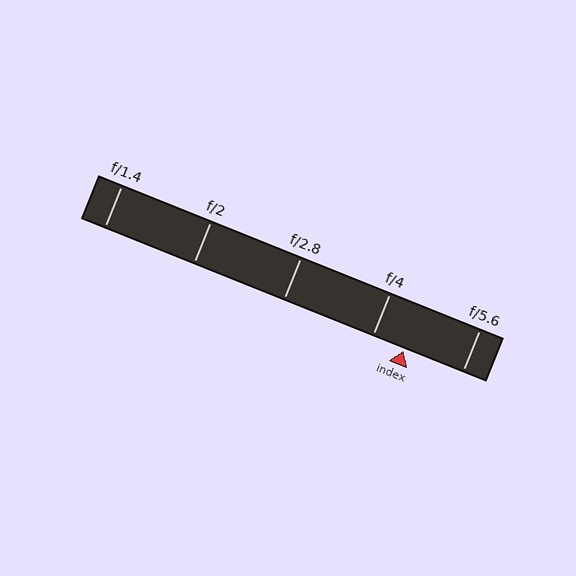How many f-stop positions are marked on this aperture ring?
There are 5 f-stop positions marked.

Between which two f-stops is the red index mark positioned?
The index mark is between f/4 and f/5.6.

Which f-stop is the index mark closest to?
The index mark is closest to f/4.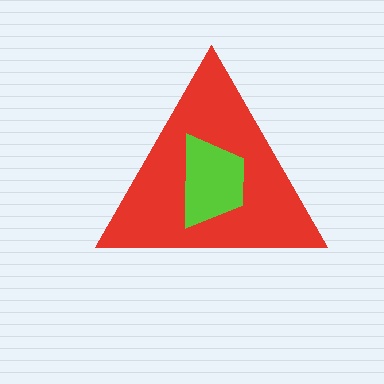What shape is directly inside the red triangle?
The lime trapezoid.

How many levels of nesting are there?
2.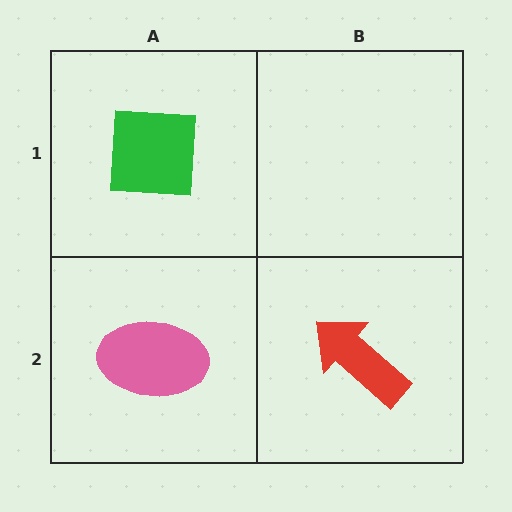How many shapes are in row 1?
1 shape.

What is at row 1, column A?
A green square.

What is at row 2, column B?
A red arrow.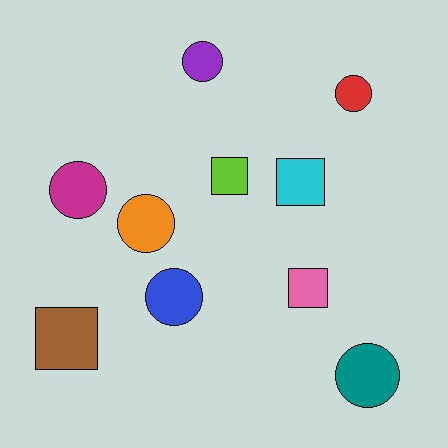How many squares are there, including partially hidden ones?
There are 4 squares.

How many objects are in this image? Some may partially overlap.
There are 10 objects.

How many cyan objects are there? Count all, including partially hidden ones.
There is 1 cyan object.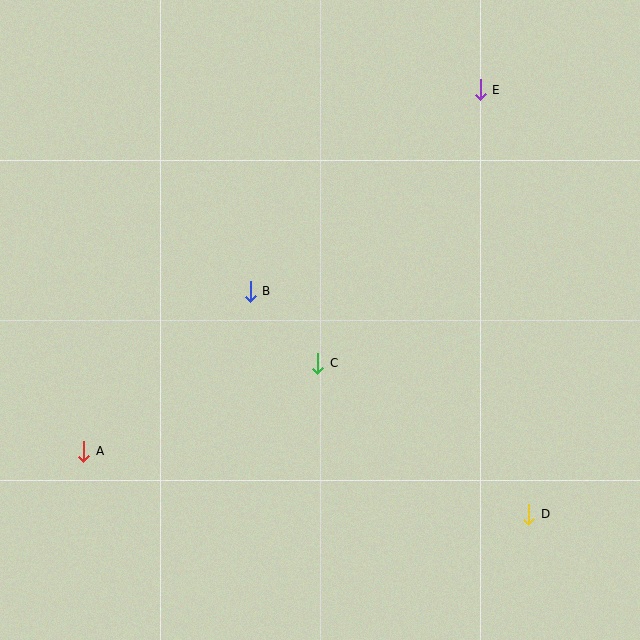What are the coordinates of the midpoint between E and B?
The midpoint between E and B is at (365, 191).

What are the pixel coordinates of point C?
Point C is at (318, 363).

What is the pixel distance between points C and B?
The distance between C and B is 99 pixels.